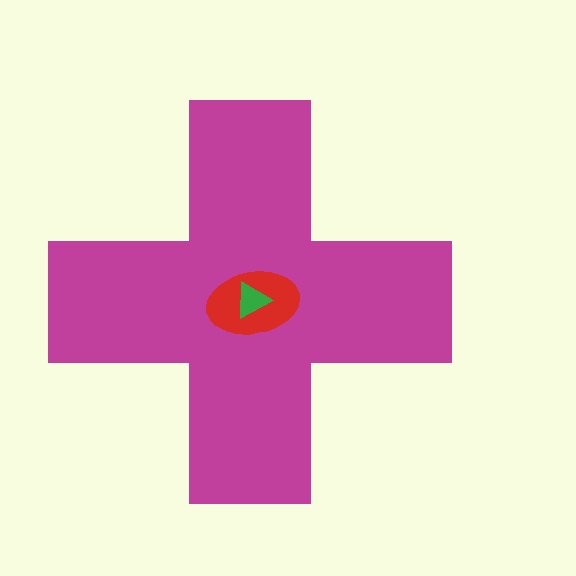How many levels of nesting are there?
3.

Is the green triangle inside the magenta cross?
Yes.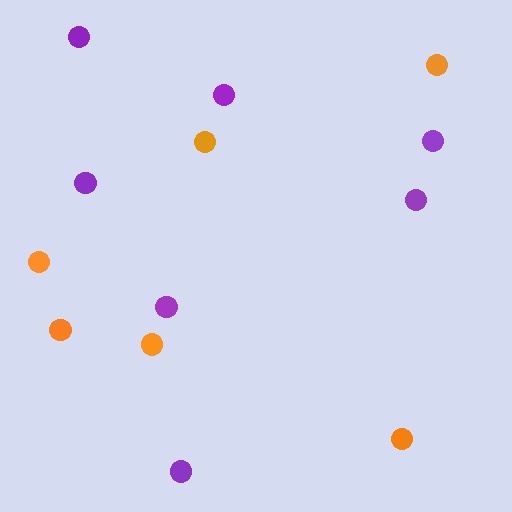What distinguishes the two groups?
There are 2 groups: one group of orange circles (6) and one group of purple circles (7).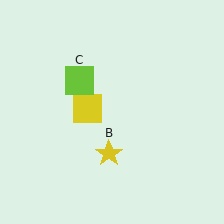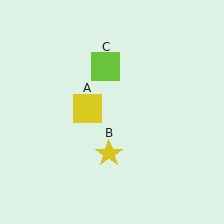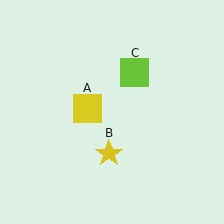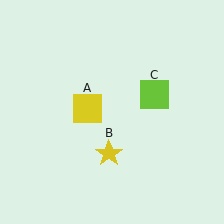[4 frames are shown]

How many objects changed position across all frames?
1 object changed position: lime square (object C).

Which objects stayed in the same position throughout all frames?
Yellow square (object A) and yellow star (object B) remained stationary.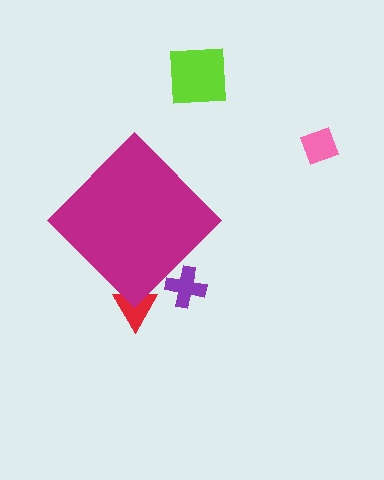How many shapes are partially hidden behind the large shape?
2 shapes are partially hidden.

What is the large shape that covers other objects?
A magenta diamond.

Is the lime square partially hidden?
No, the lime square is fully visible.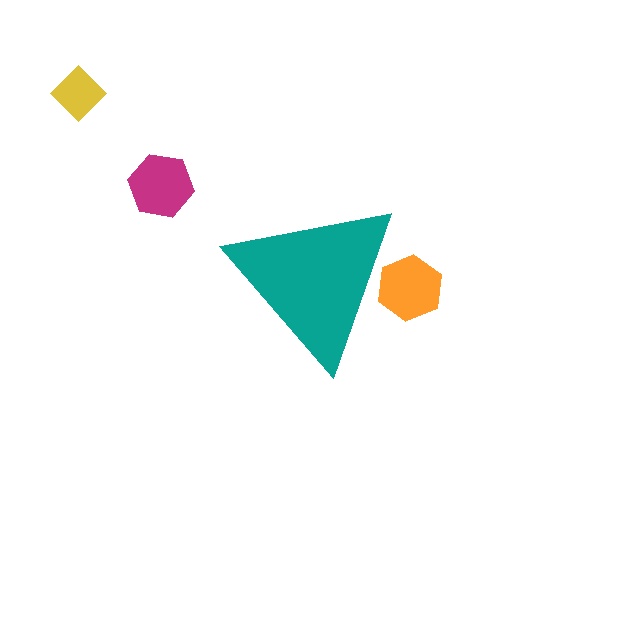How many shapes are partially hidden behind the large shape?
1 shape is partially hidden.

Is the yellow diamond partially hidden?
No, the yellow diamond is fully visible.